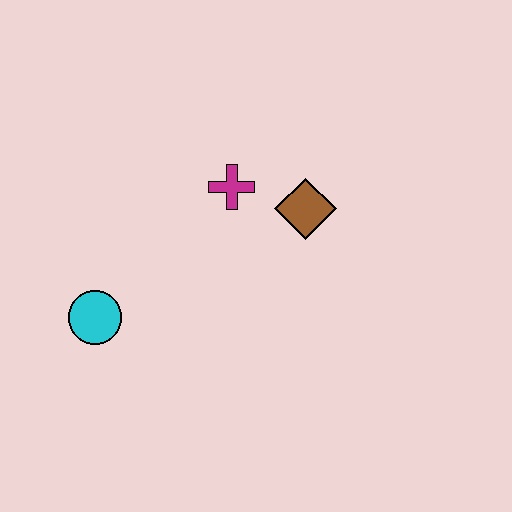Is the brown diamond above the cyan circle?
Yes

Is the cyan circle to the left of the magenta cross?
Yes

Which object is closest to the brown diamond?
The magenta cross is closest to the brown diamond.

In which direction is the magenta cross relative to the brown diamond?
The magenta cross is to the left of the brown diamond.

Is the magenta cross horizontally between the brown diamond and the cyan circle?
Yes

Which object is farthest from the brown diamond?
The cyan circle is farthest from the brown diamond.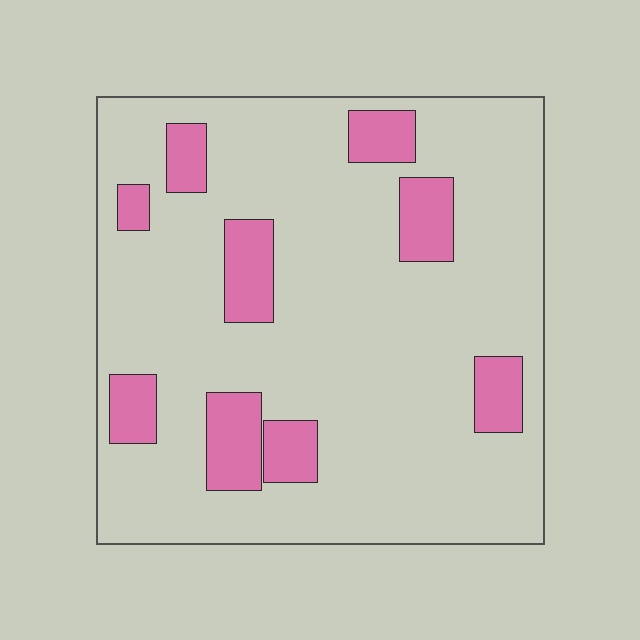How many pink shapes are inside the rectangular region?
9.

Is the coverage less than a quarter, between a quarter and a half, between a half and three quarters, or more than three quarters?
Less than a quarter.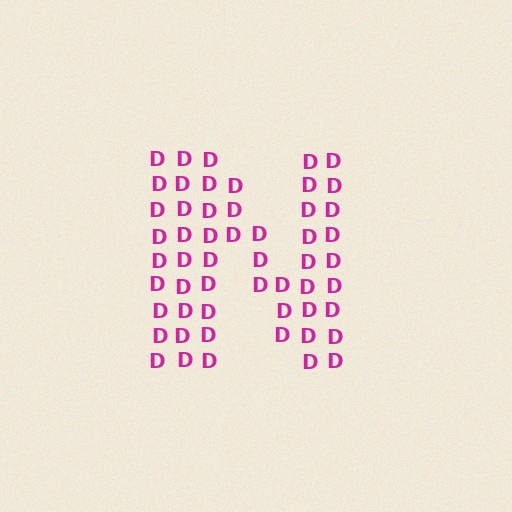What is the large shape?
The large shape is the letter N.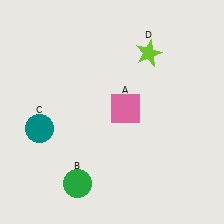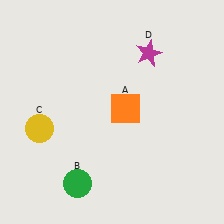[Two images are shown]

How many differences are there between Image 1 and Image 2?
There are 3 differences between the two images.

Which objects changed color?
A changed from pink to orange. C changed from teal to yellow. D changed from lime to magenta.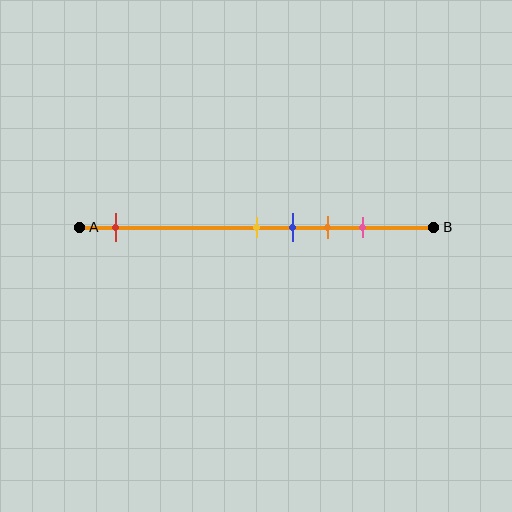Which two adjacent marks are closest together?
The yellow and blue marks are the closest adjacent pair.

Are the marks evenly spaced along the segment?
No, the marks are not evenly spaced.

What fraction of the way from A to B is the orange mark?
The orange mark is approximately 70% (0.7) of the way from A to B.